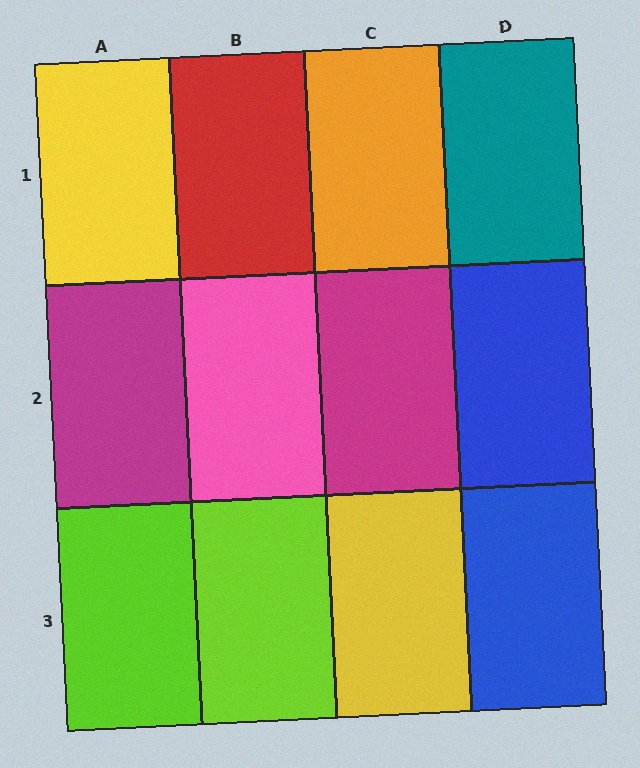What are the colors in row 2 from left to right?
Magenta, pink, magenta, blue.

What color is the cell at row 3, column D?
Blue.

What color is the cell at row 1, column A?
Yellow.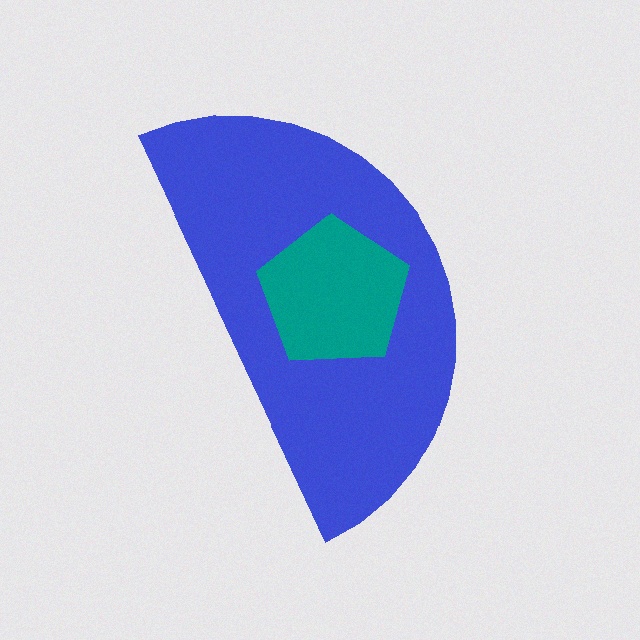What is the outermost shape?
The blue semicircle.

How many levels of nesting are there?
2.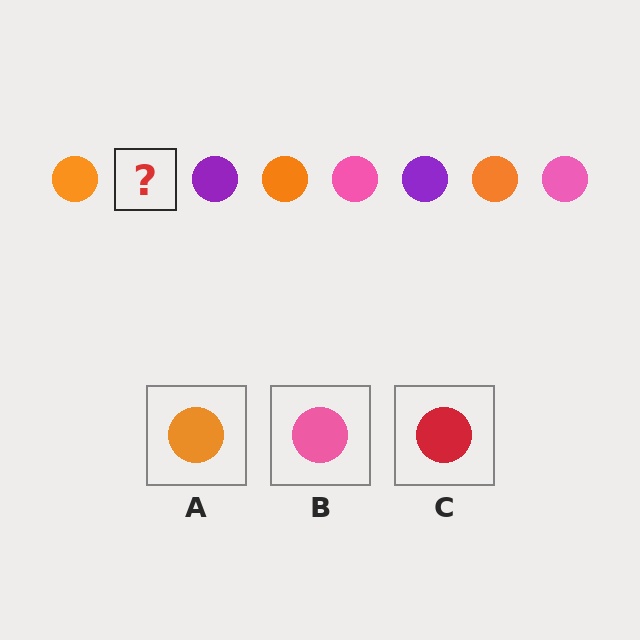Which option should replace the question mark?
Option B.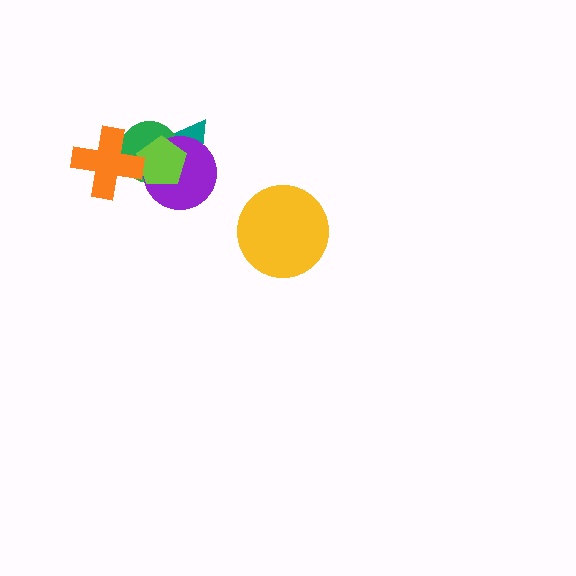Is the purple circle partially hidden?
Yes, it is partially covered by another shape.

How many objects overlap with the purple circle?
3 objects overlap with the purple circle.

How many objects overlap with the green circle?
4 objects overlap with the green circle.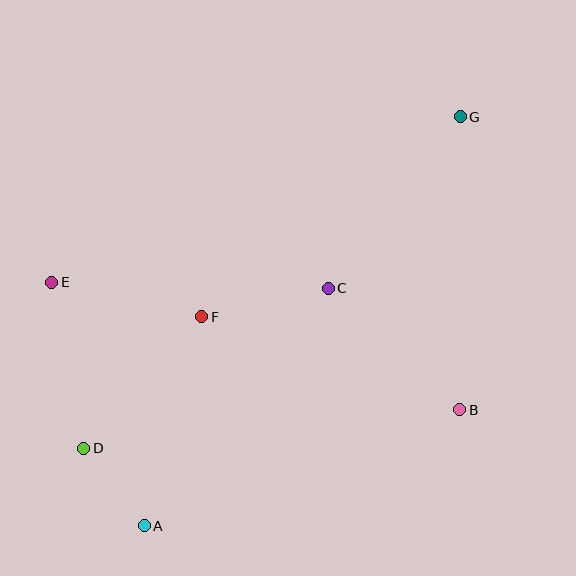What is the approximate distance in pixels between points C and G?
The distance between C and G is approximately 217 pixels.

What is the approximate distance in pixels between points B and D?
The distance between B and D is approximately 378 pixels.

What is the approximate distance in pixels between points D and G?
The distance between D and G is approximately 502 pixels.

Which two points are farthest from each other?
Points A and G are farthest from each other.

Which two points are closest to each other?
Points A and D are closest to each other.